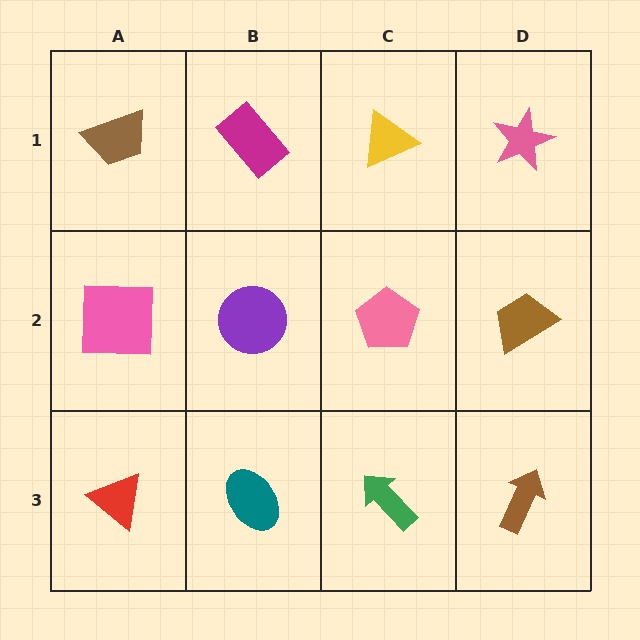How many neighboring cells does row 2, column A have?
3.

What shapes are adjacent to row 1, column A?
A pink square (row 2, column A), a magenta rectangle (row 1, column B).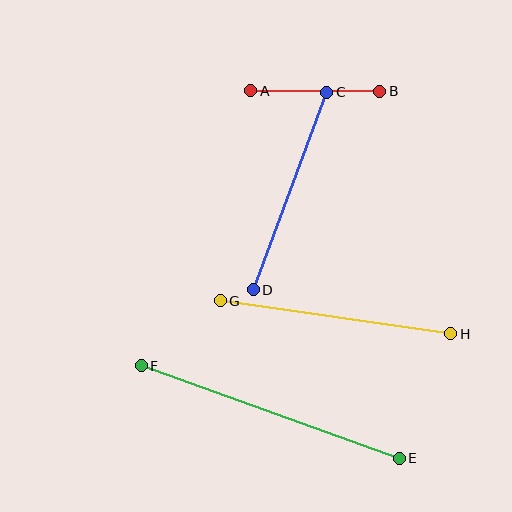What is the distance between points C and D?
The distance is approximately 210 pixels.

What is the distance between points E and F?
The distance is approximately 274 pixels.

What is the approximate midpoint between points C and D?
The midpoint is at approximately (290, 191) pixels.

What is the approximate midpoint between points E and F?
The midpoint is at approximately (270, 412) pixels.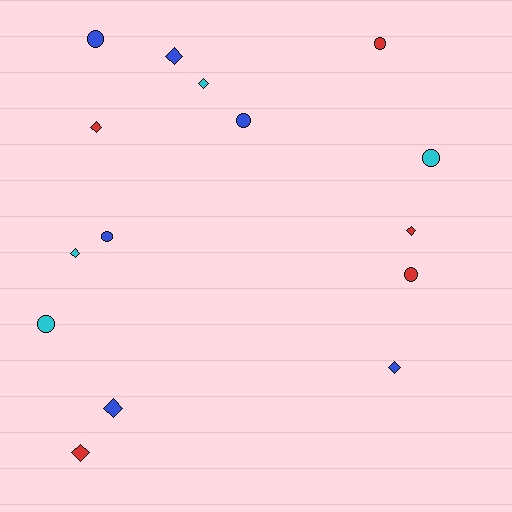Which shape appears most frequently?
Diamond, with 8 objects.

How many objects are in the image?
There are 15 objects.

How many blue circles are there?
There are 3 blue circles.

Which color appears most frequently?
Blue, with 6 objects.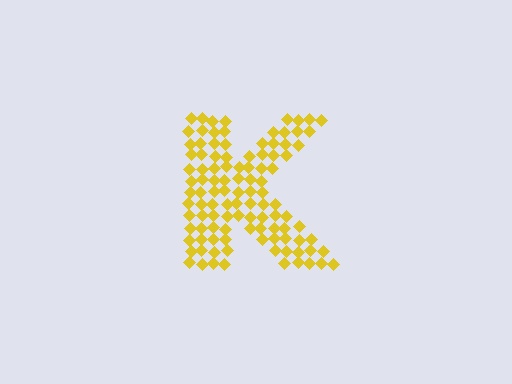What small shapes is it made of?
It is made of small diamonds.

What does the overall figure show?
The overall figure shows the letter K.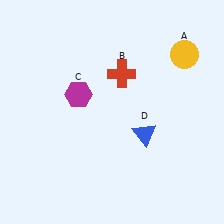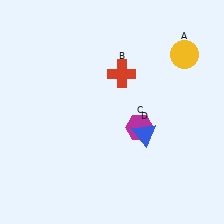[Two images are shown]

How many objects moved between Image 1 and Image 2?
1 object moved between the two images.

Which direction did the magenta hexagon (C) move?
The magenta hexagon (C) moved right.